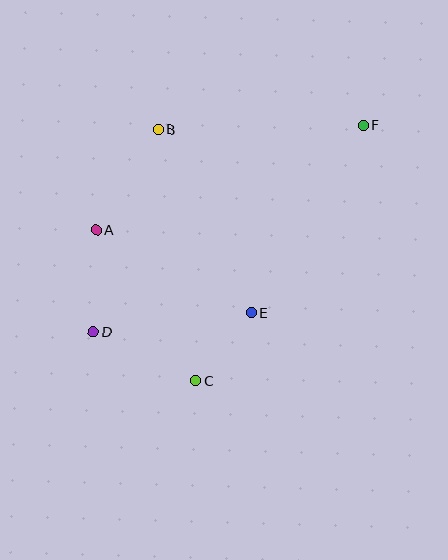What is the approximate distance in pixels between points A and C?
The distance between A and C is approximately 180 pixels.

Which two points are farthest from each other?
Points D and F are farthest from each other.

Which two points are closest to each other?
Points C and E are closest to each other.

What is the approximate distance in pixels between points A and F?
The distance between A and F is approximately 287 pixels.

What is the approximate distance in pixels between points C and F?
The distance between C and F is approximately 306 pixels.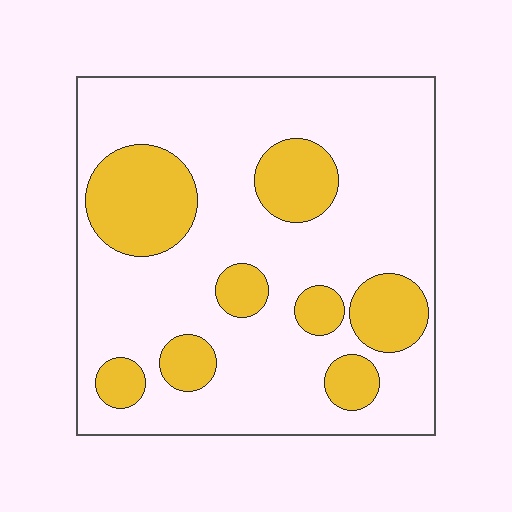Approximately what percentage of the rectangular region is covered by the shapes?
Approximately 25%.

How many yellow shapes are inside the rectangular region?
8.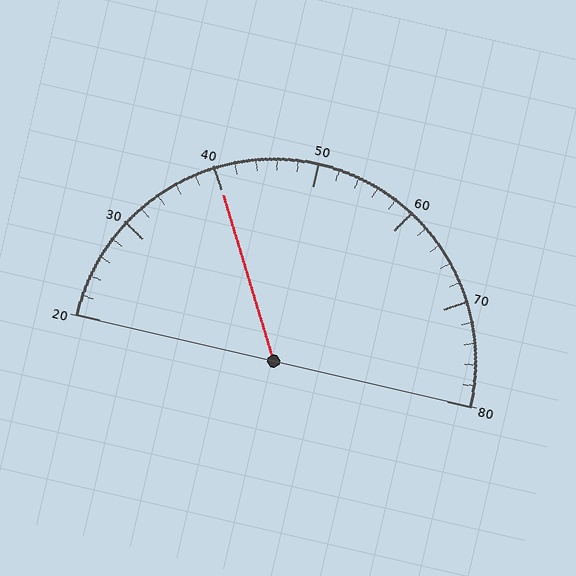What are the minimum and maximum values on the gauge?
The gauge ranges from 20 to 80.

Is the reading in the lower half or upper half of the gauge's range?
The reading is in the lower half of the range (20 to 80).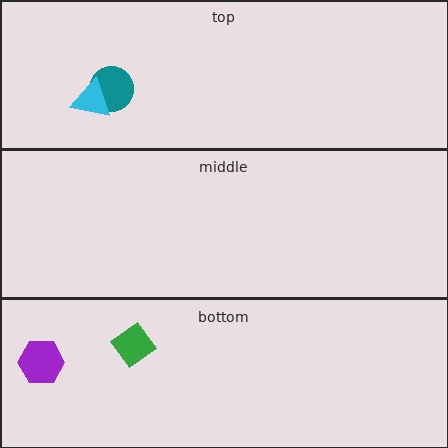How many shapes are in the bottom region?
2.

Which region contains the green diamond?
The bottom region.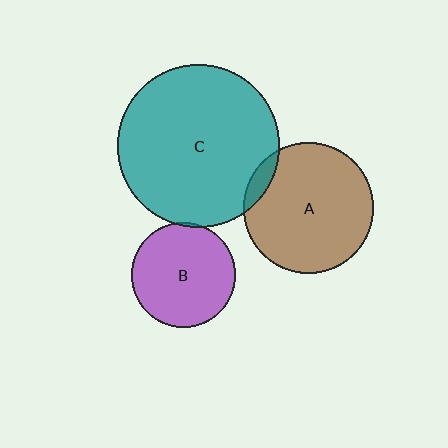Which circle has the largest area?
Circle C (teal).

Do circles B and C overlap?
Yes.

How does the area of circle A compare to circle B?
Approximately 1.6 times.